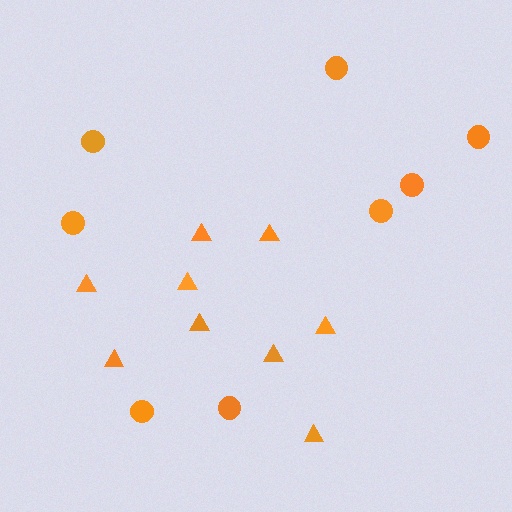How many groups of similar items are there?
There are 2 groups: one group of triangles (9) and one group of circles (8).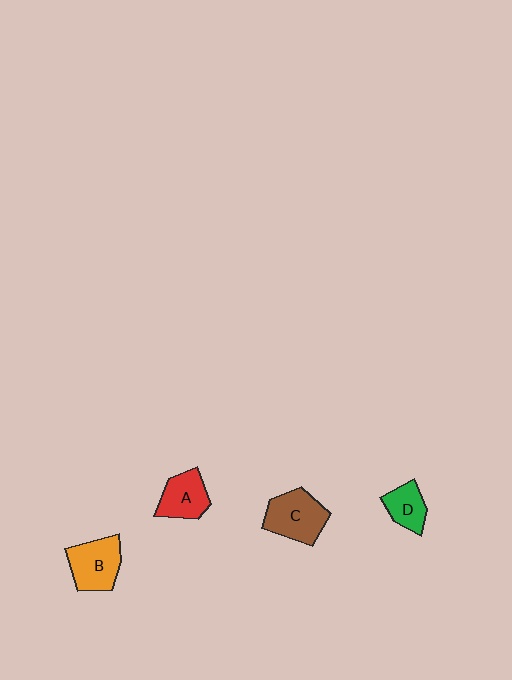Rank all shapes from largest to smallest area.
From largest to smallest: C (brown), B (orange), A (red), D (green).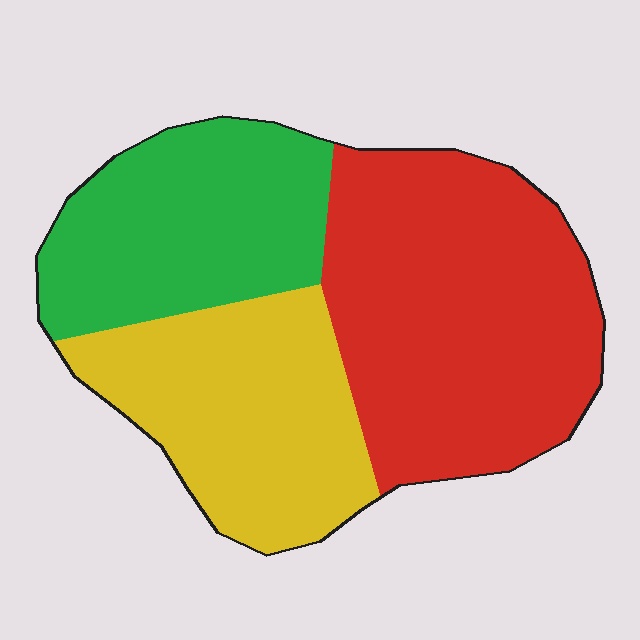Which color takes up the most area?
Red, at roughly 45%.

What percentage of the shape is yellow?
Yellow covers roughly 30% of the shape.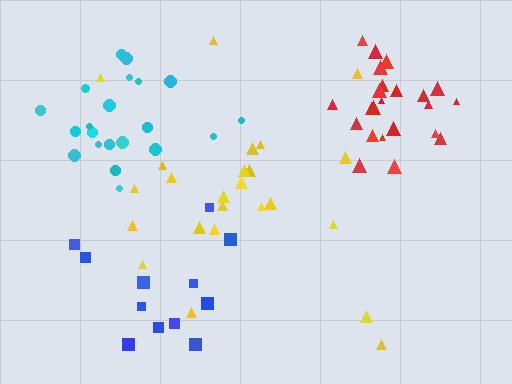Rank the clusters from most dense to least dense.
red, cyan, yellow, blue.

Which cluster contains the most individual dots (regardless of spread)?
Yellow (24).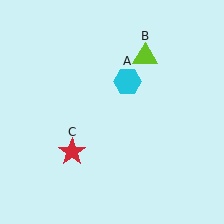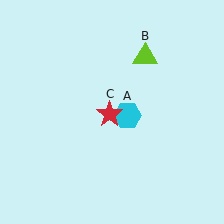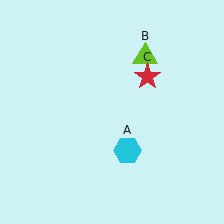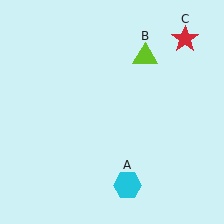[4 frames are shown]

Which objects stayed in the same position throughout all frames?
Lime triangle (object B) remained stationary.